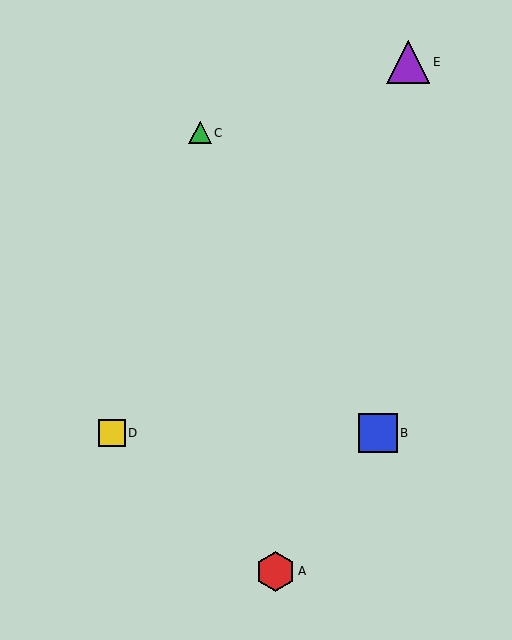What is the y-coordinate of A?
Object A is at y≈571.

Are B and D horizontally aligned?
Yes, both are at y≈433.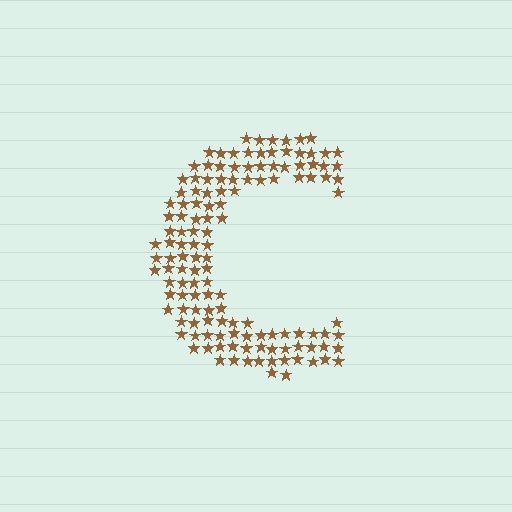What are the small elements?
The small elements are stars.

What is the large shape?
The large shape is the letter C.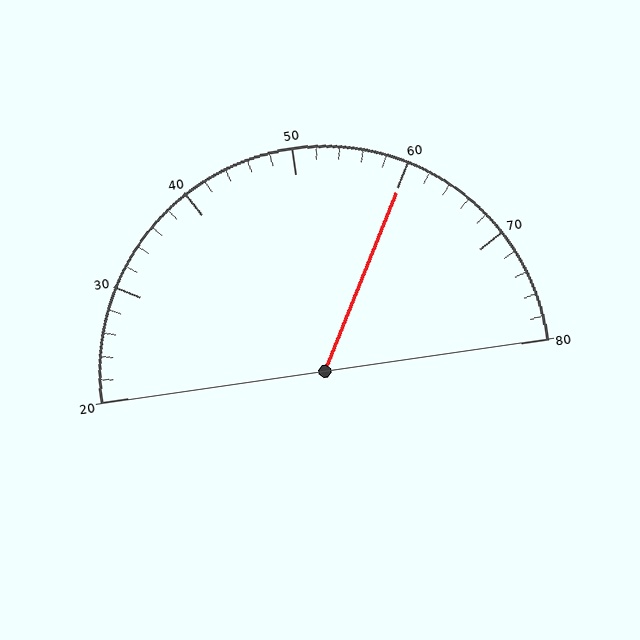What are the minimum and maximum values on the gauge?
The gauge ranges from 20 to 80.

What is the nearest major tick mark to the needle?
The nearest major tick mark is 60.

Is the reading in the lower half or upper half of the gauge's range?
The reading is in the upper half of the range (20 to 80).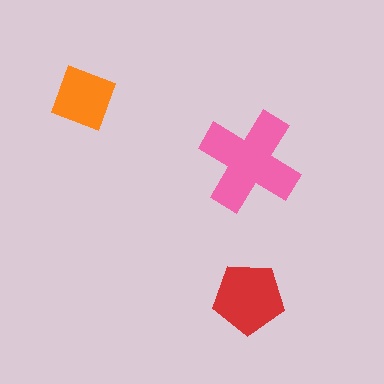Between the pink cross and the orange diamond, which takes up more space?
The pink cross.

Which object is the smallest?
The orange diamond.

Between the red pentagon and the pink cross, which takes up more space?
The pink cross.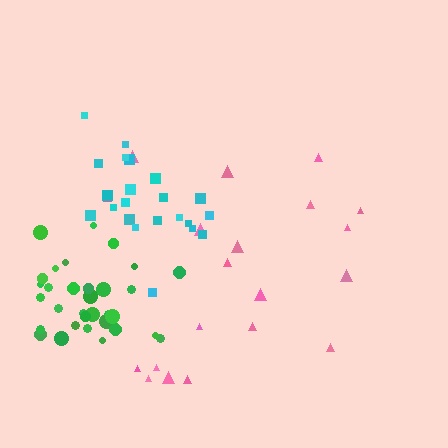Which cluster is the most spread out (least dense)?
Pink.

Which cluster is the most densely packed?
Green.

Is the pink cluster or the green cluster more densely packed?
Green.